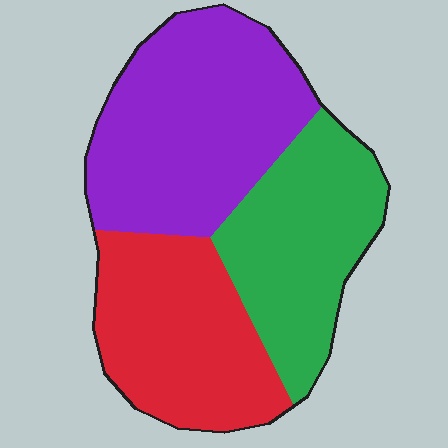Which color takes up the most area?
Purple, at roughly 40%.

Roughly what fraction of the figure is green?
Green covers roughly 30% of the figure.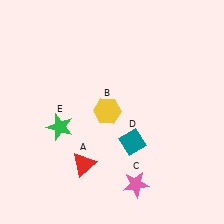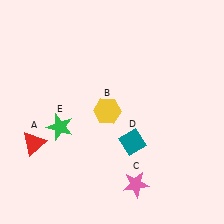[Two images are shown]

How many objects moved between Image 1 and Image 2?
1 object moved between the two images.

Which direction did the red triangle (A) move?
The red triangle (A) moved left.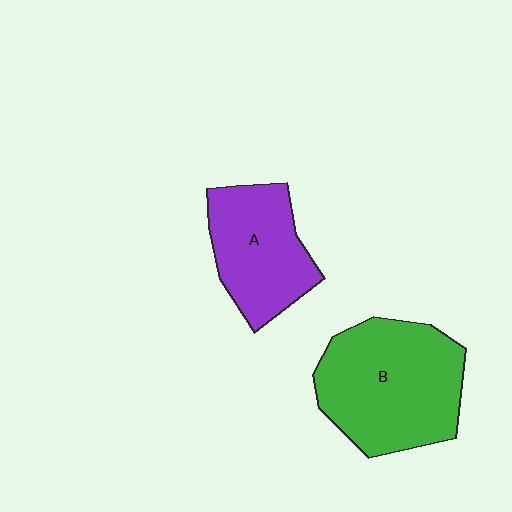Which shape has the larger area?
Shape B (green).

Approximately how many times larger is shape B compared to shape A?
Approximately 1.4 times.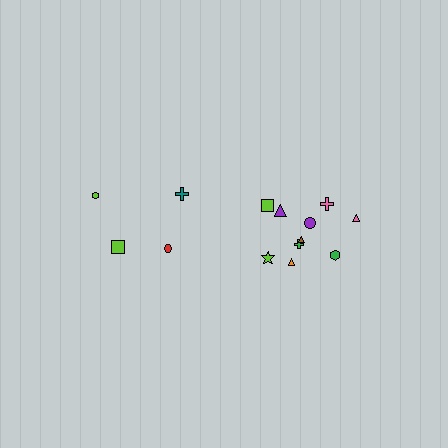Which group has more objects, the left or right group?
The right group.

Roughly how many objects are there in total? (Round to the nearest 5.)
Roughly 15 objects in total.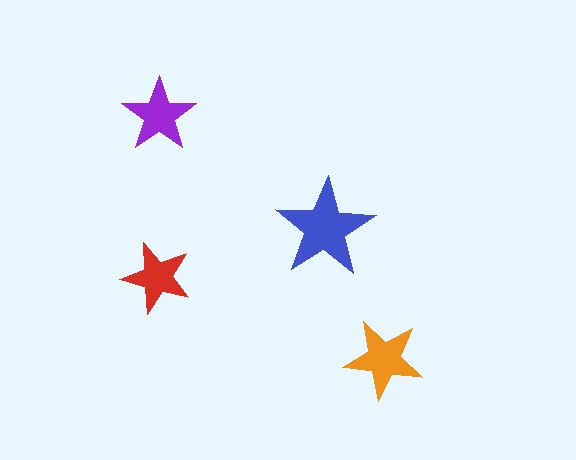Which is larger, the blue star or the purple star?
The blue one.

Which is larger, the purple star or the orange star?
The orange one.